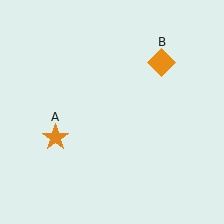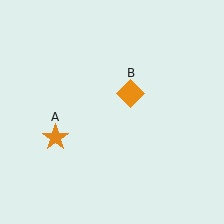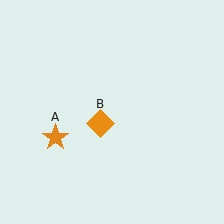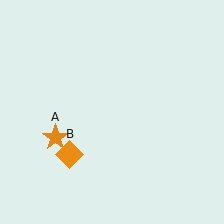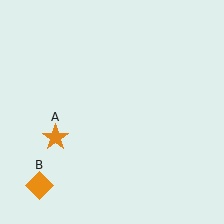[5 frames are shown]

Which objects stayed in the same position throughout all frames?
Orange star (object A) remained stationary.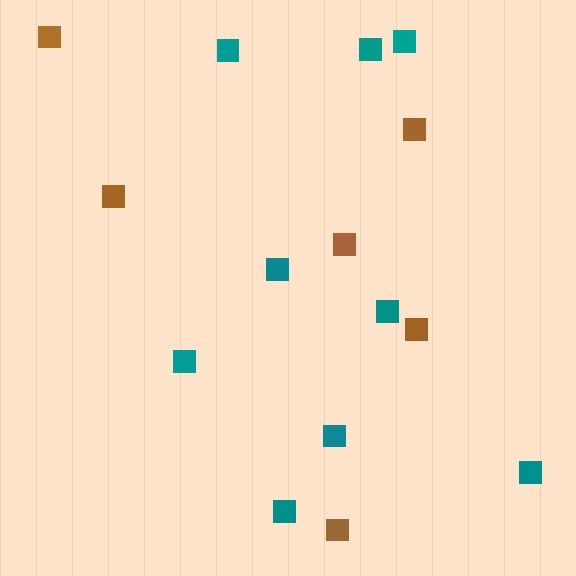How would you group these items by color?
There are 2 groups: one group of brown squares (6) and one group of teal squares (9).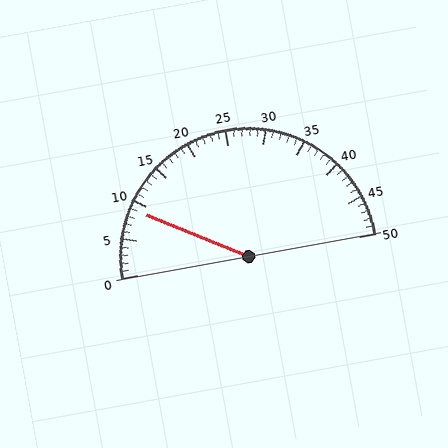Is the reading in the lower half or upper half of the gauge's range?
The reading is in the lower half of the range (0 to 50).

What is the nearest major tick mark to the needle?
The nearest major tick mark is 10.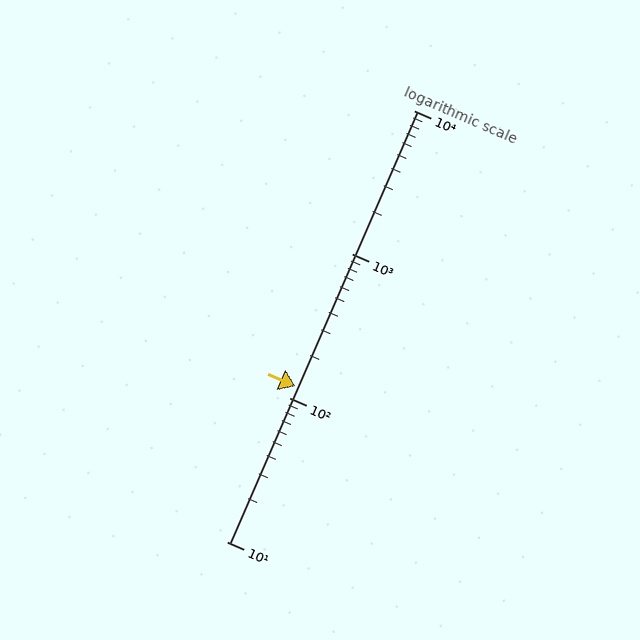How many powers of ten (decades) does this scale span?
The scale spans 3 decades, from 10 to 10000.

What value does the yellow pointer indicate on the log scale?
The pointer indicates approximately 120.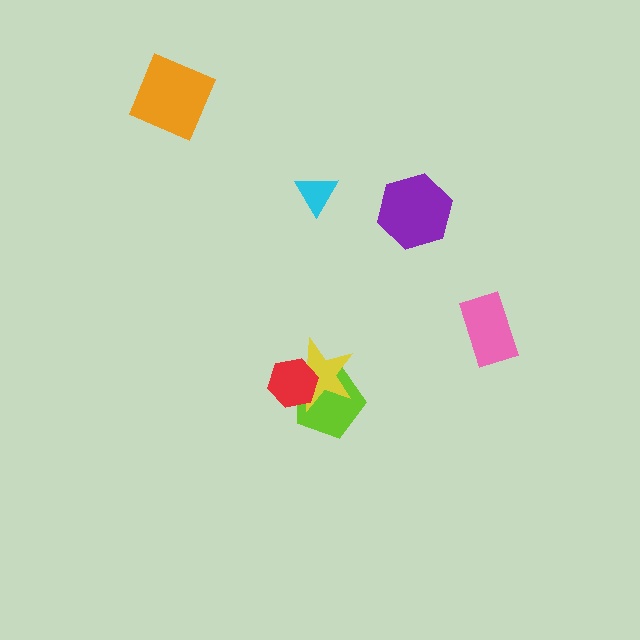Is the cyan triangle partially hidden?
No, no other shape covers it.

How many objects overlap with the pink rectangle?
0 objects overlap with the pink rectangle.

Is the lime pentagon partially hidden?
Yes, it is partially covered by another shape.